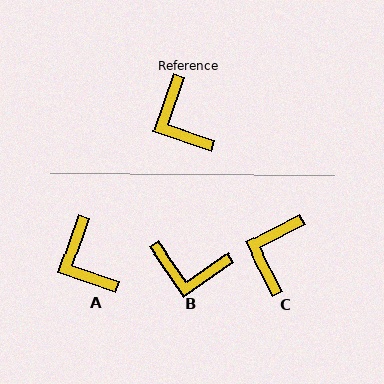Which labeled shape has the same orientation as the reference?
A.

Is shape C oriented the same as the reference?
No, it is off by about 44 degrees.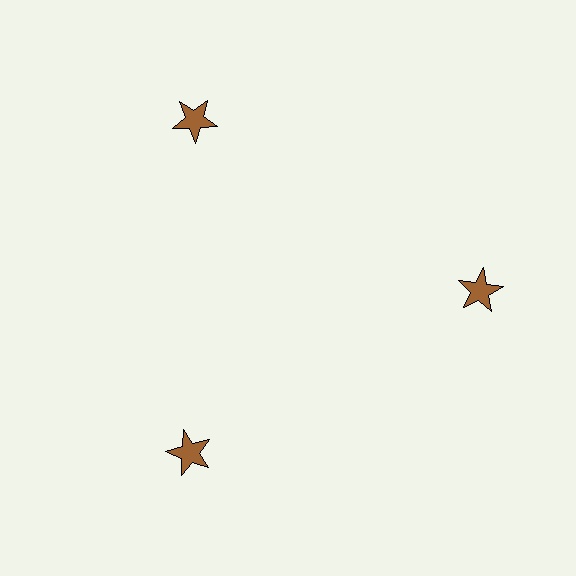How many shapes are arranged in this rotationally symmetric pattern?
There are 3 shapes, arranged in 3 groups of 1.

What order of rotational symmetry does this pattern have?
This pattern has 3-fold rotational symmetry.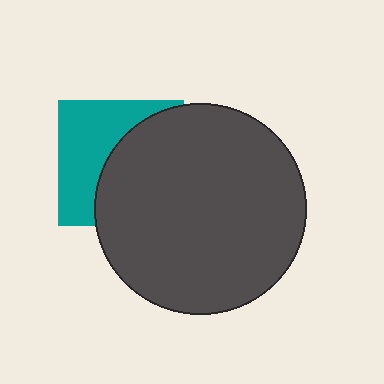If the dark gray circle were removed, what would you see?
You would see the complete teal square.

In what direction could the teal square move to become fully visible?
The teal square could move left. That would shift it out from behind the dark gray circle entirely.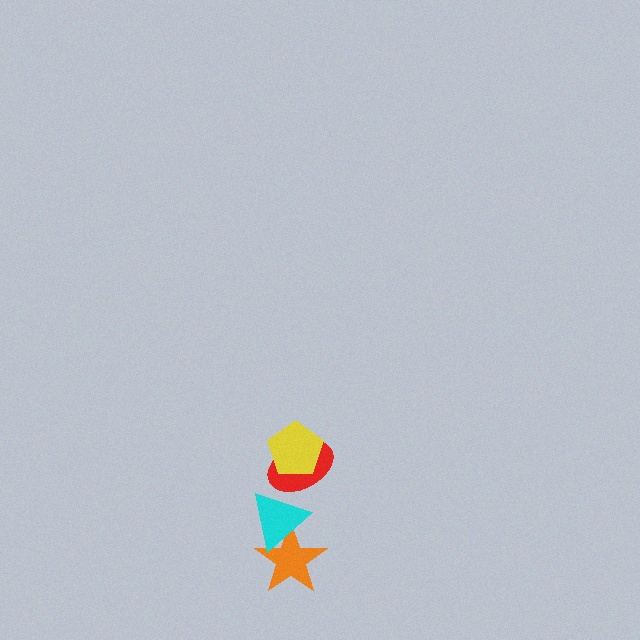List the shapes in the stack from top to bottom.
From top to bottom: the yellow pentagon, the red ellipse, the cyan triangle, the orange star.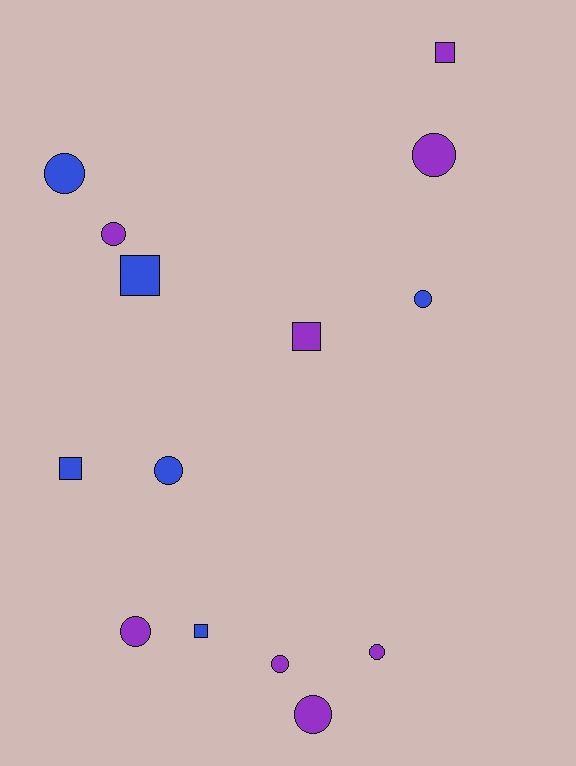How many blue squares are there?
There are 3 blue squares.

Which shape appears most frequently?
Circle, with 9 objects.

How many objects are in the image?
There are 14 objects.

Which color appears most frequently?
Purple, with 8 objects.